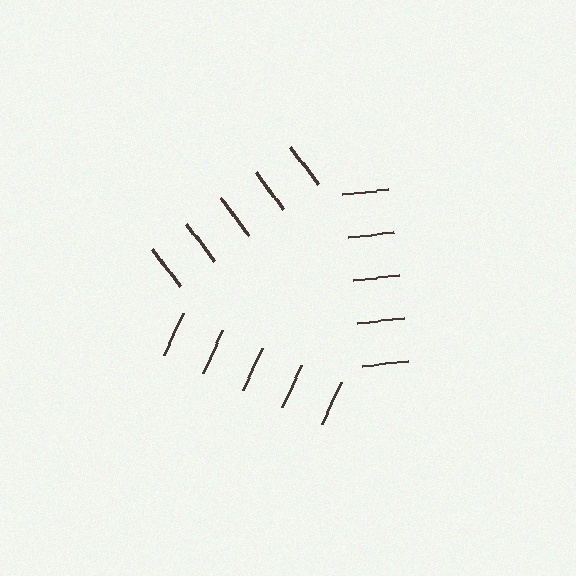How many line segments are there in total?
15 — 5 along each of the 3 edges.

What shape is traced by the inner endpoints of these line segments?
An illusory triangle — the line segments terminate on its edges but no continuous stroke is drawn.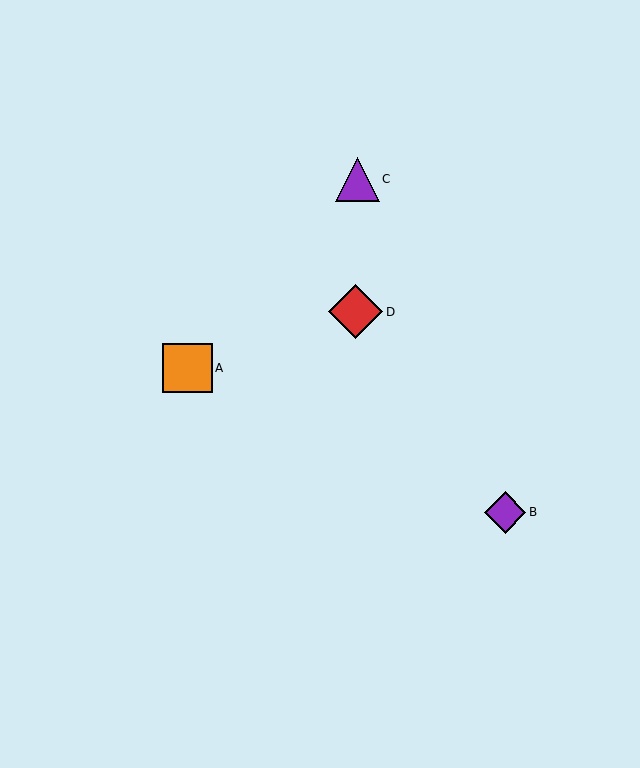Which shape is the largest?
The red diamond (labeled D) is the largest.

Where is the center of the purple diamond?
The center of the purple diamond is at (505, 512).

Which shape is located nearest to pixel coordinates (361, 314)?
The red diamond (labeled D) at (356, 312) is nearest to that location.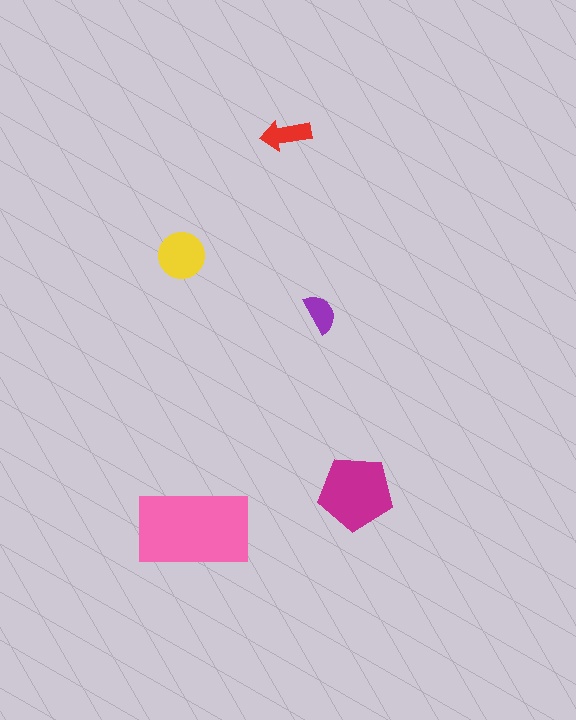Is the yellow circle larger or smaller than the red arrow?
Larger.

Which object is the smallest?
The purple semicircle.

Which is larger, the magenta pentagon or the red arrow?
The magenta pentagon.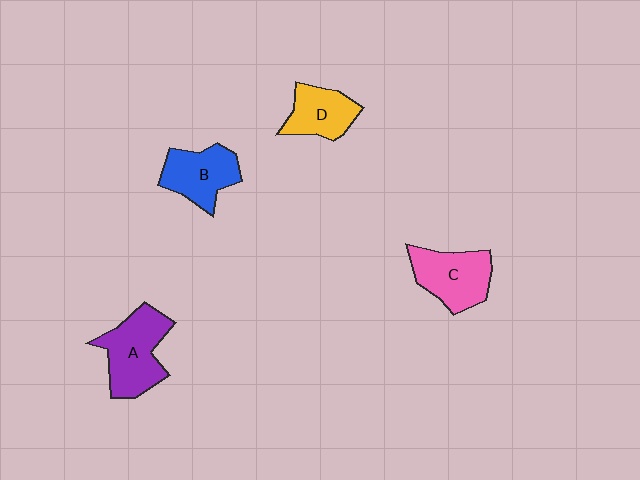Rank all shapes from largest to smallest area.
From largest to smallest: A (purple), C (pink), B (blue), D (yellow).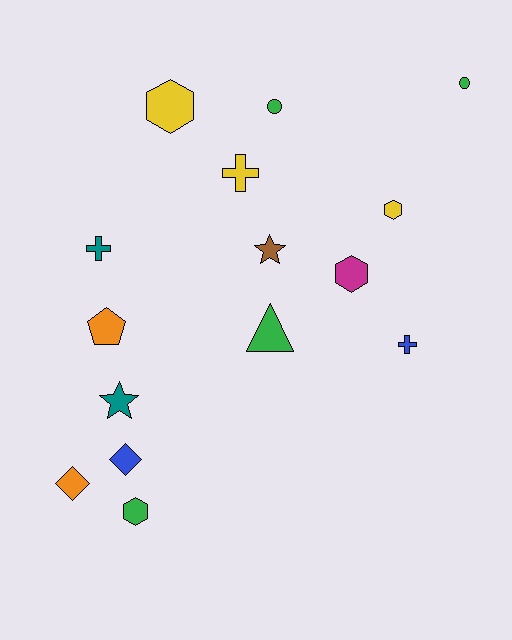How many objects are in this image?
There are 15 objects.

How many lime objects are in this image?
There are no lime objects.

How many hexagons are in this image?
There are 4 hexagons.